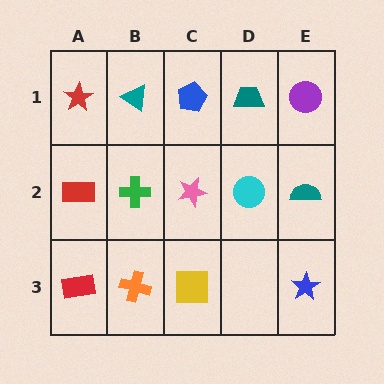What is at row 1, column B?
A teal triangle.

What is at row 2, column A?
A red rectangle.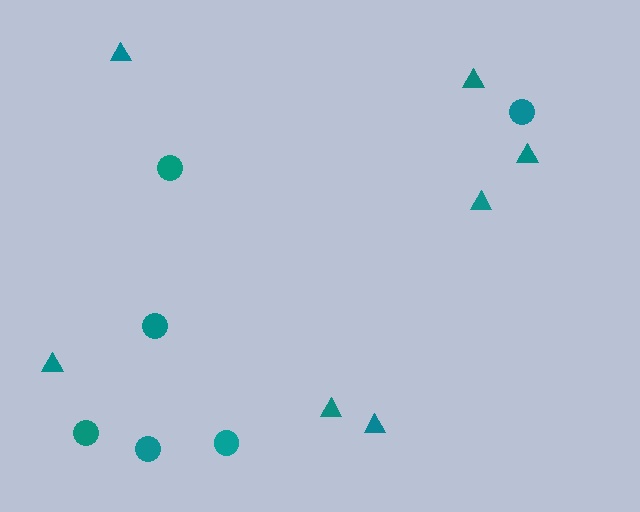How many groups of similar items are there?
There are 2 groups: one group of triangles (7) and one group of circles (6).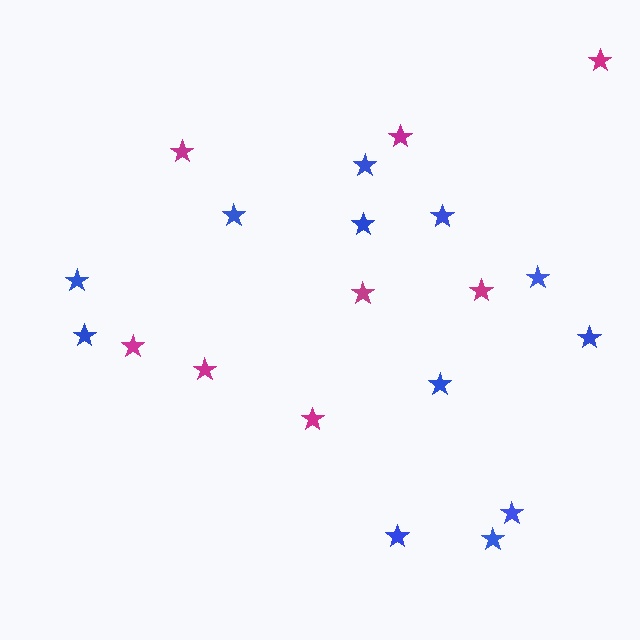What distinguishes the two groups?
There are 2 groups: one group of blue stars (12) and one group of magenta stars (8).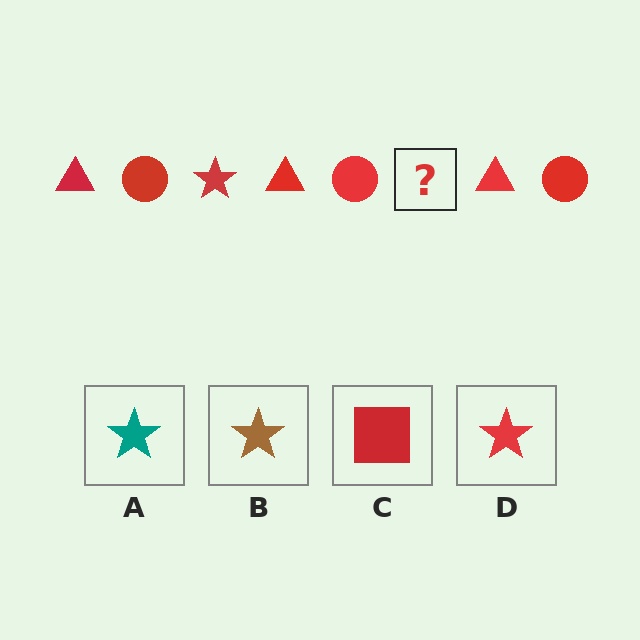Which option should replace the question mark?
Option D.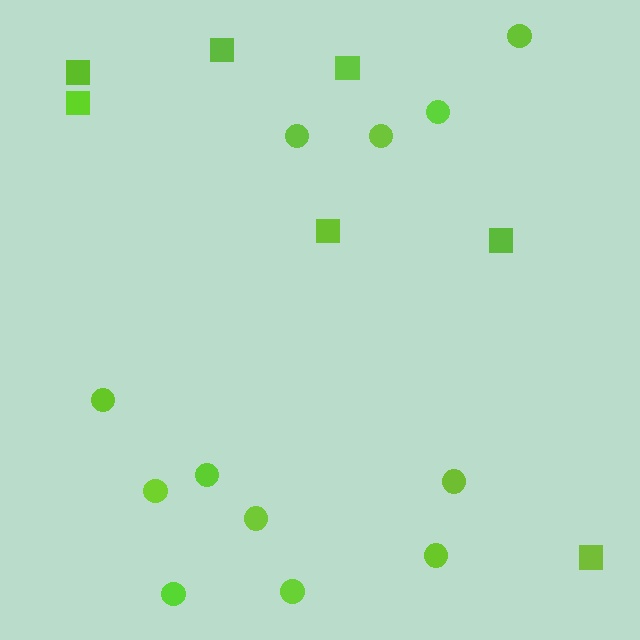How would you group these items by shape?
There are 2 groups: one group of circles (12) and one group of squares (7).